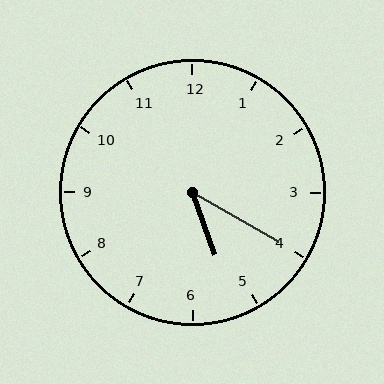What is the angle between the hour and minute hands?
Approximately 40 degrees.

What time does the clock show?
5:20.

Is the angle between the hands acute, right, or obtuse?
It is acute.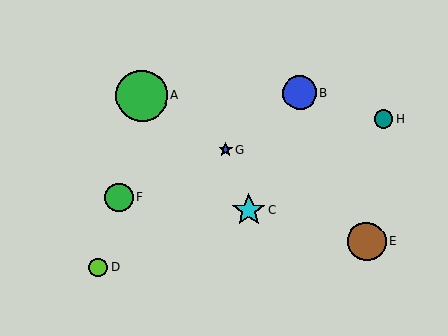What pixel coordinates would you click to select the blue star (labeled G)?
Click at (225, 150) to select the blue star G.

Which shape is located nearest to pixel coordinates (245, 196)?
The cyan star (labeled C) at (249, 210) is nearest to that location.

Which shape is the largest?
The green circle (labeled A) is the largest.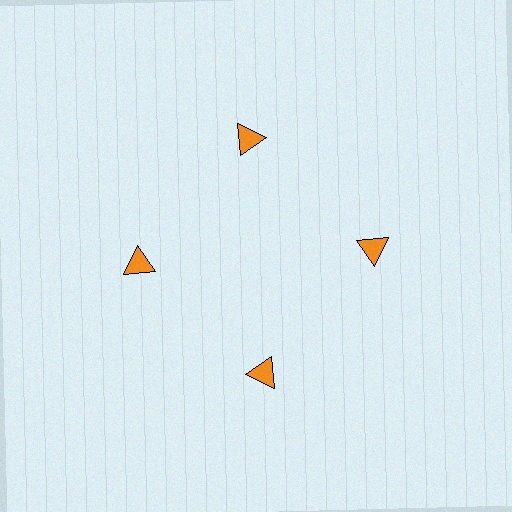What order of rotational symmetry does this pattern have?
This pattern has 4-fold rotational symmetry.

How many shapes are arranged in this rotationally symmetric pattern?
There are 4 shapes, arranged in 4 groups of 1.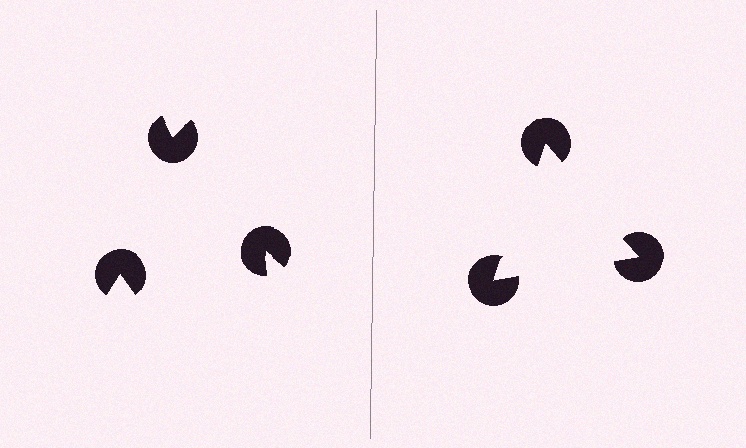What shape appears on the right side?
An illusory triangle.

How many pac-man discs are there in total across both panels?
6 — 3 on each side.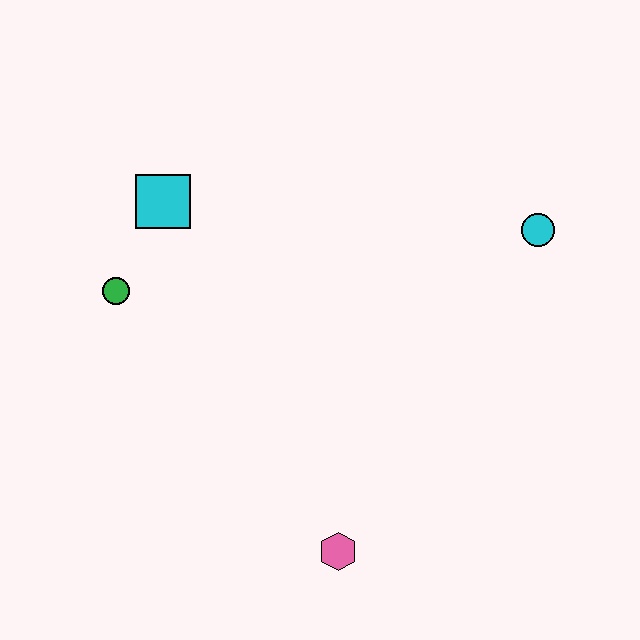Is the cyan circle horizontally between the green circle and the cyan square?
No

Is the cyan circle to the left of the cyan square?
No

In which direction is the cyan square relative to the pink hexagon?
The cyan square is above the pink hexagon.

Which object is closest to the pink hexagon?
The green circle is closest to the pink hexagon.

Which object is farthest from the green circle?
The cyan circle is farthest from the green circle.